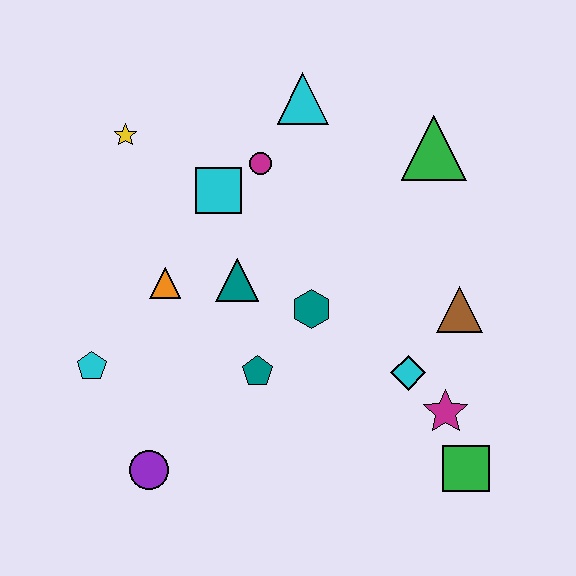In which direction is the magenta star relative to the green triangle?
The magenta star is below the green triangle.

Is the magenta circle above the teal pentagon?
Yes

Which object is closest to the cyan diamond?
The magenta star is closest to the cyan diamond.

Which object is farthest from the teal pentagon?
The green triangle is farthest from the teal pentagon.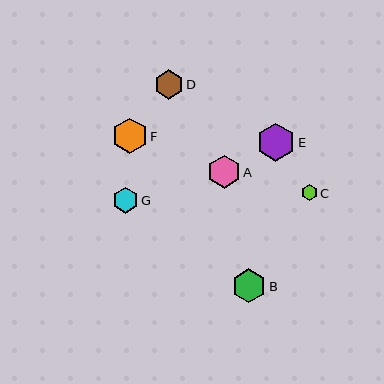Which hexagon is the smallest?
Hexagon C is the smallest with a size of approximately 16 pixels.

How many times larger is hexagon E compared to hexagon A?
Hexagon E is approximately 1.2 times the size of hexagon A.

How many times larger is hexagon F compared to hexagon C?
Hexagon F is approximately 2.3 times the size of hexagon C.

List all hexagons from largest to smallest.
From largest to smallest: E, F, B, A, D, G, C.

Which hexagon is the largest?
Hexagon E is the largest with a size of approximately 38 pixels.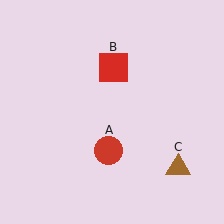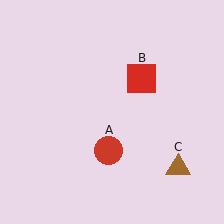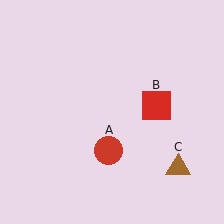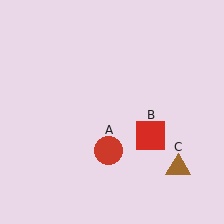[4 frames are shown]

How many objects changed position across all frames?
1 object changed position: red square (object B).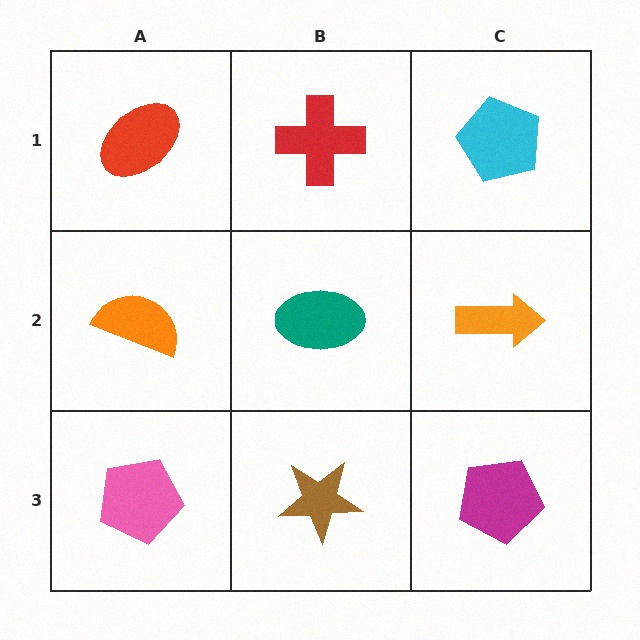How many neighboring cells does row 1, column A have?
2.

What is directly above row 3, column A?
An orange semicircle.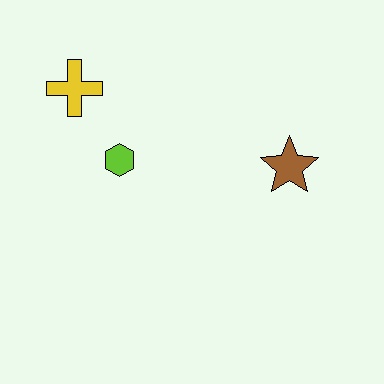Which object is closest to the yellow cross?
The lime hexagon is closest to the yellow cross.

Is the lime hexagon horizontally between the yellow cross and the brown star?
Yes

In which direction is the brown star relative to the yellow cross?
The brown star is to the right of the yellow cross.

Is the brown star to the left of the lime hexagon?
No